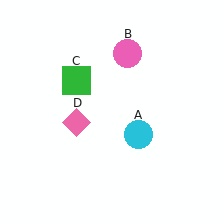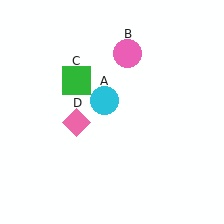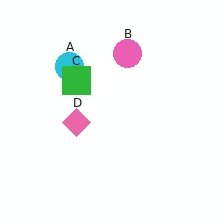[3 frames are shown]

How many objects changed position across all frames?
1 object changed position: cyan circle (object A).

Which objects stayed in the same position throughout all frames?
Pink circle (object B) and green square (object C) and pink diamond (object D) remained stationary.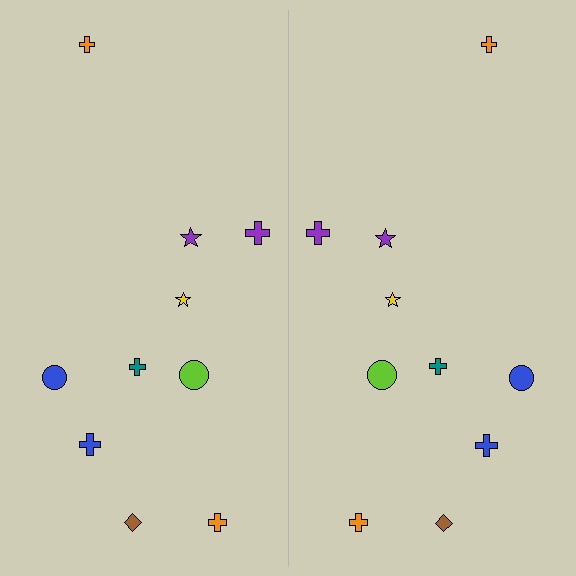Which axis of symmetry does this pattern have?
The pattern has a vertical axis of symmetry running through the center of the image.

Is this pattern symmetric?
Yes, this pattern has bilateral (reflection) symmetry.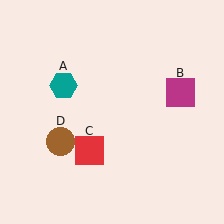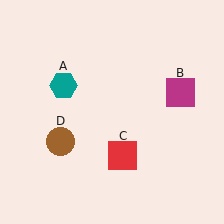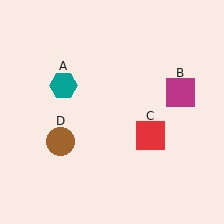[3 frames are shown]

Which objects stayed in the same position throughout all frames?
Teal hexagon (object A) and magenta square (object B) and brown circle (object D) remained stationary.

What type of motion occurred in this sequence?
The red square (object C) rotated counterclockwise around the center of the scene.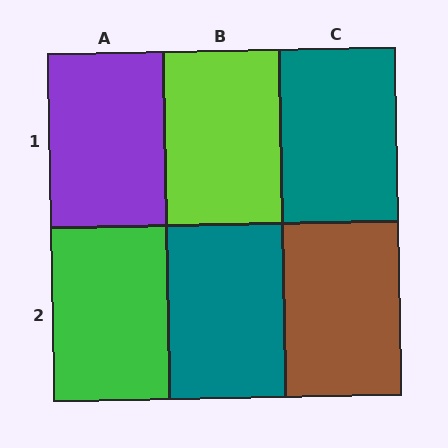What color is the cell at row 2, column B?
Teal.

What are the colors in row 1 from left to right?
Purple, lime, teal.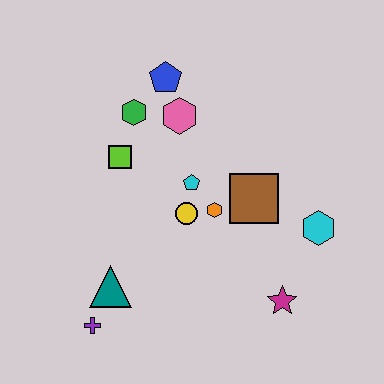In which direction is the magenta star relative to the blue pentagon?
The magenta star is below the blue pentagon.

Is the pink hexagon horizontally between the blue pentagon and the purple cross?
No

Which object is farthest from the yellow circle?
The purple cross is farthest from the yellow circle.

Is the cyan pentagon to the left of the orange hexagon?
Yes